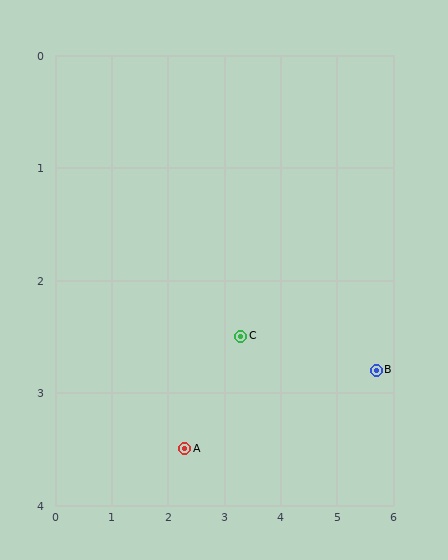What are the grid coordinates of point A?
Point A is at approximately (2.3, 3.5).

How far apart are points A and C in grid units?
Points A and C are about 1.4 grid units apart.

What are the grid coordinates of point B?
Point B is at approximately (5.7, 2.8).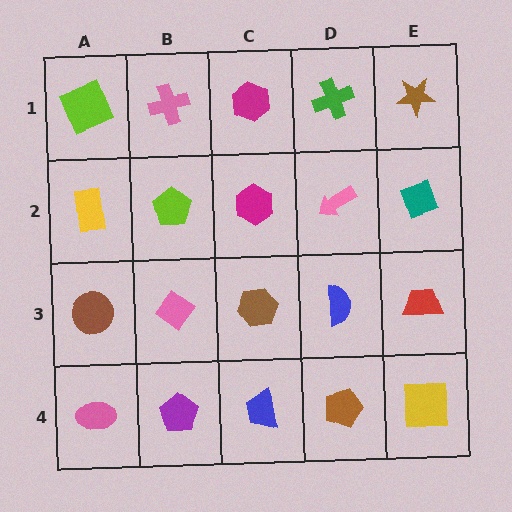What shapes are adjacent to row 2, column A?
A lime square (row 1, column A), a brown circle (row 3, column A), a lime pentagon (row 2, column B).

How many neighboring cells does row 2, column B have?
4.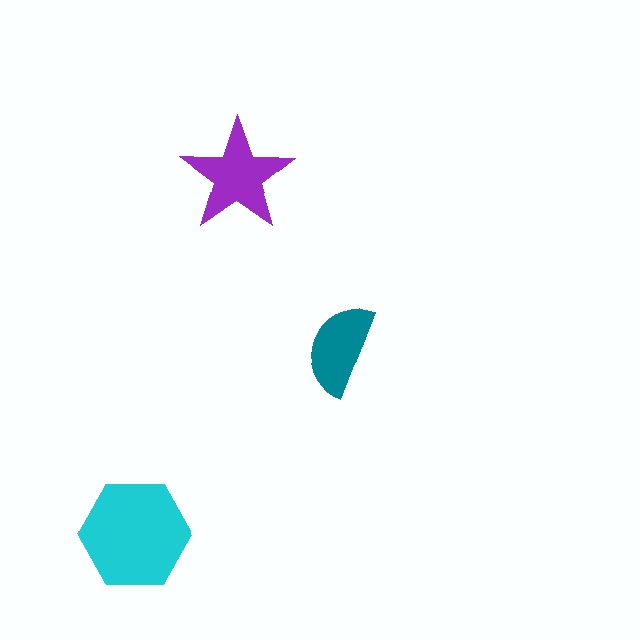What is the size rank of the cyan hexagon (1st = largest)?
1st.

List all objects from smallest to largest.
The teal semicircle, the purple star, the cyan hexagon.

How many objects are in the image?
There are 3 objects in the image.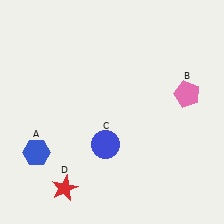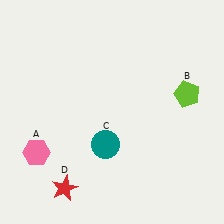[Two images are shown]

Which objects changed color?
A changed from blue to pink. B changed from pink to lime. C changed from blue to teal.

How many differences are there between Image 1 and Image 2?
There are 3 differences between the two images.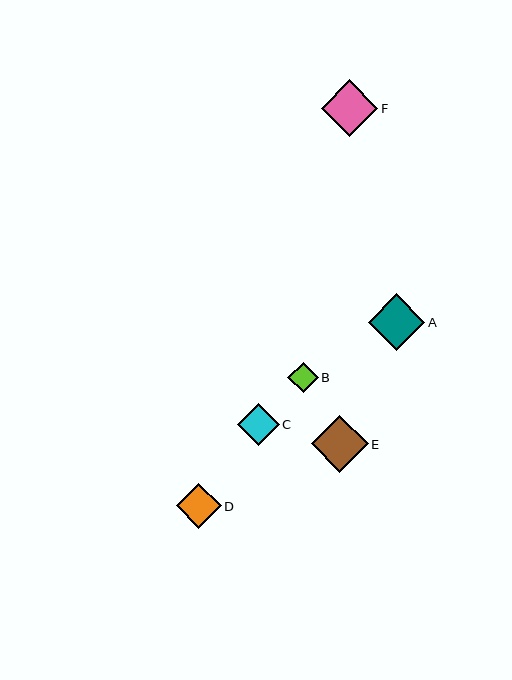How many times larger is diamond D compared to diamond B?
Diamond D is approximately 1.5 times the size of diamond B.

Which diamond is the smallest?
Diamond B is the smallest with a size of approximately 30 pixels.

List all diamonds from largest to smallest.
From largest to smallest: E, A, F, D, C, B.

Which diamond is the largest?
Diamond E is the largest with a size of approximately 57 pixels.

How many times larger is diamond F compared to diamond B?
Diamond F is approximately 1.9 times the size of diamond B.